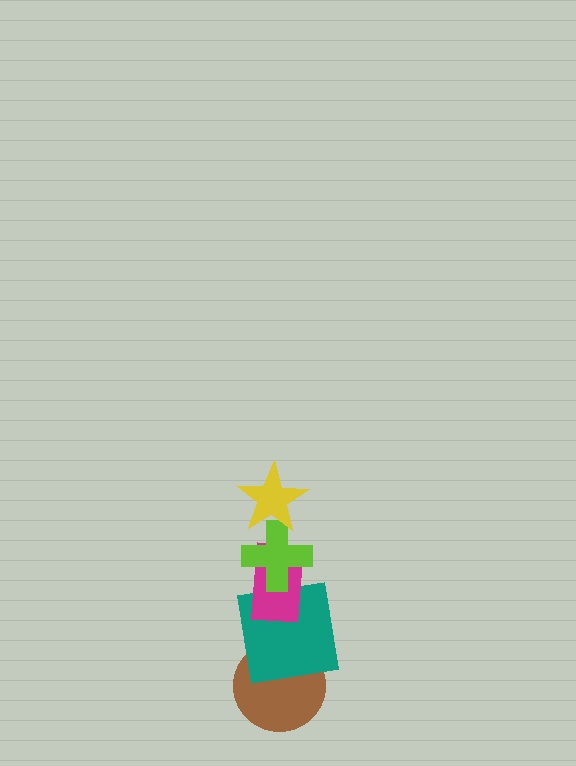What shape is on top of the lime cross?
The yellow star is on top of the lime cross.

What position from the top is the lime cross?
The lime cross is 2nd from the top.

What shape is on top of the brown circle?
The teal square is on top of the brown circle.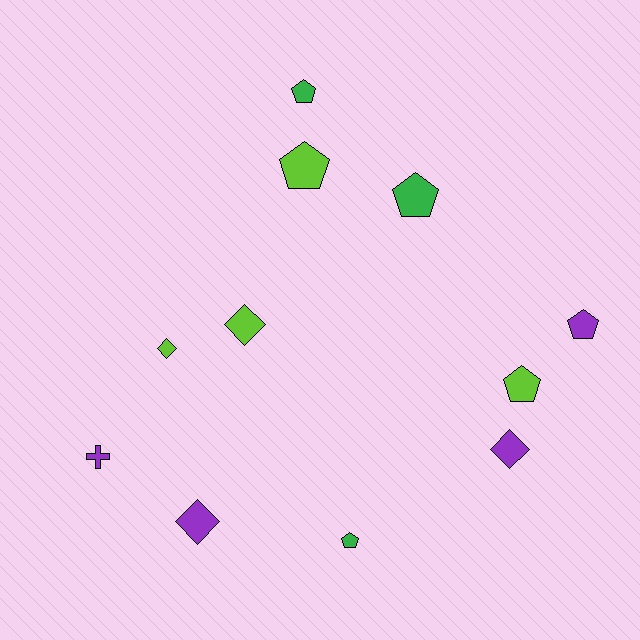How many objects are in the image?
There are 11 objects.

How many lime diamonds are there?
There are 2 lime diamonds.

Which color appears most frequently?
Lime, with 4 objects.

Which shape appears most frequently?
Pentagon, with 6 objects.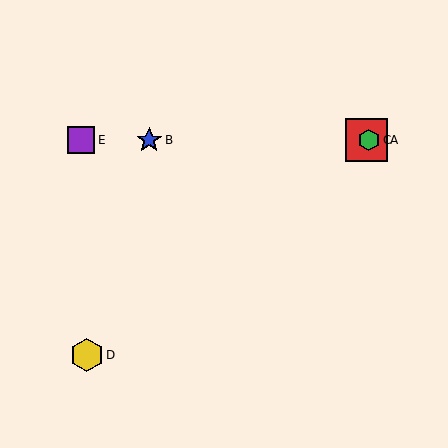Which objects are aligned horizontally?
Objects A, B, C, E are aligned horizontally.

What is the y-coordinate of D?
Object D is at y≈355.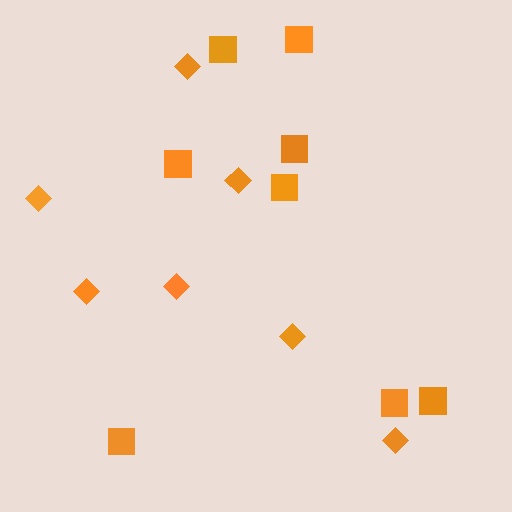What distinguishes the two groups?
There are 2 groups: one group of diamonds (7) and one group of squares (8).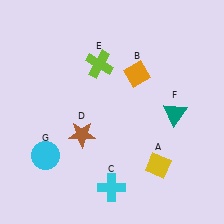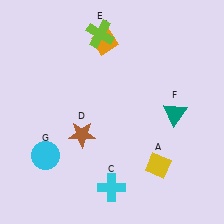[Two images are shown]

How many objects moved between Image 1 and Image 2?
2 objects moved between the two images.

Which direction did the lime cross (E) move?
The lime cross (E) moved up.